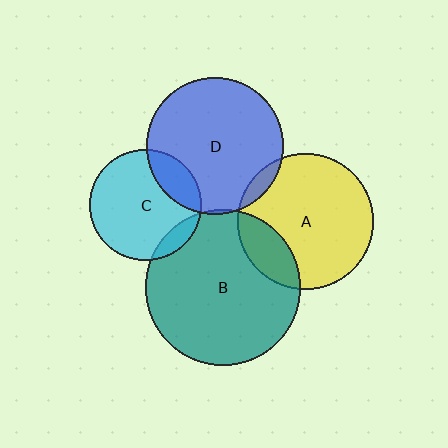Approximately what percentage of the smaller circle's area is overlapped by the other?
Approximately 20%.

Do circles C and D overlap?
Yes.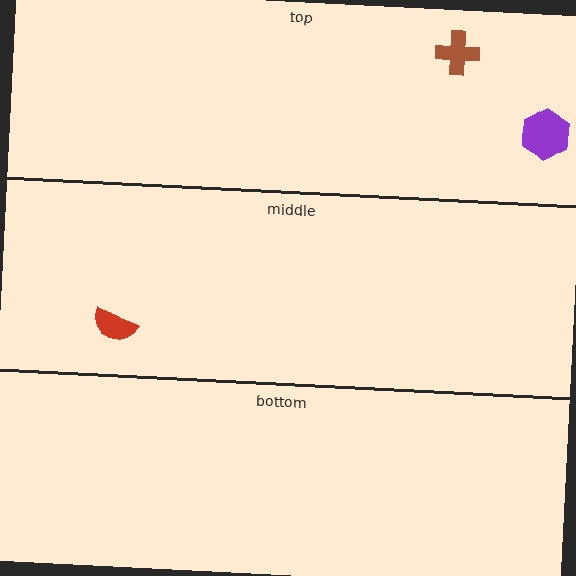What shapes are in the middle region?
The red semicircle.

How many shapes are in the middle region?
1.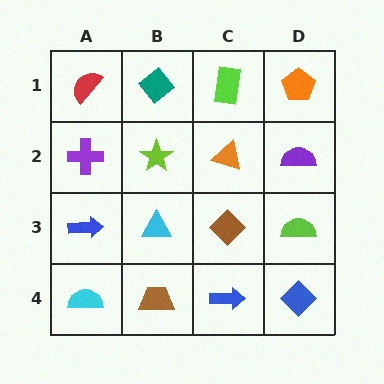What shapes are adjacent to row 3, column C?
An orange triangle (row 2, column C), a blue arrow (row 4, column C), a cyan triangle (row 3, column B), a lime semicircle (row 3, column D).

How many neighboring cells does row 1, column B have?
3.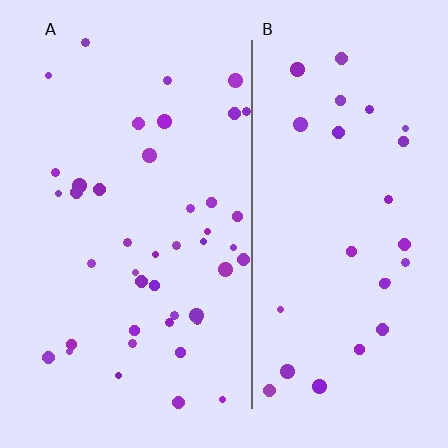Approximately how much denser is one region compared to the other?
Approximately 1.5× — region A over region B.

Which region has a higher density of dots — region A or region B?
A (the left).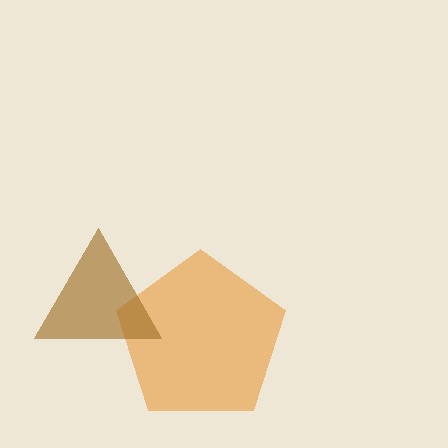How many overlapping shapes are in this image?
There are 2 overlapping shapes in the image.